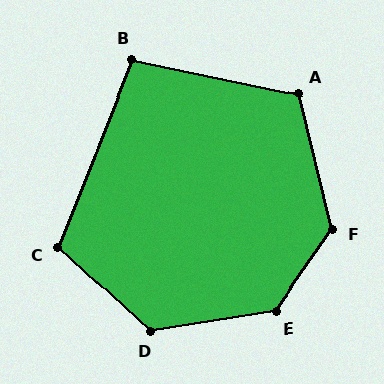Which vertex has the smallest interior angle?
B, at approximately 100 degrees.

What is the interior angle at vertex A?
Approximately 115 degrees (obtuse).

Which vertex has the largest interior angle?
E, at approximately 134 degrees.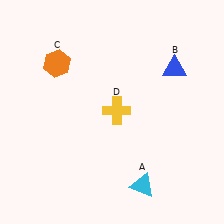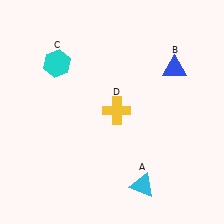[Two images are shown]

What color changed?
The hexagon (C) changed from orange in Image 1 to cyan in Image 2.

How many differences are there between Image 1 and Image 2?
There is 1 difference between the two images.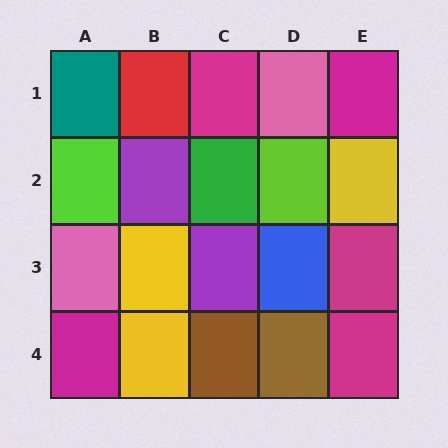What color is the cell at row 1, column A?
Teal.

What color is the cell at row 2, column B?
Purple.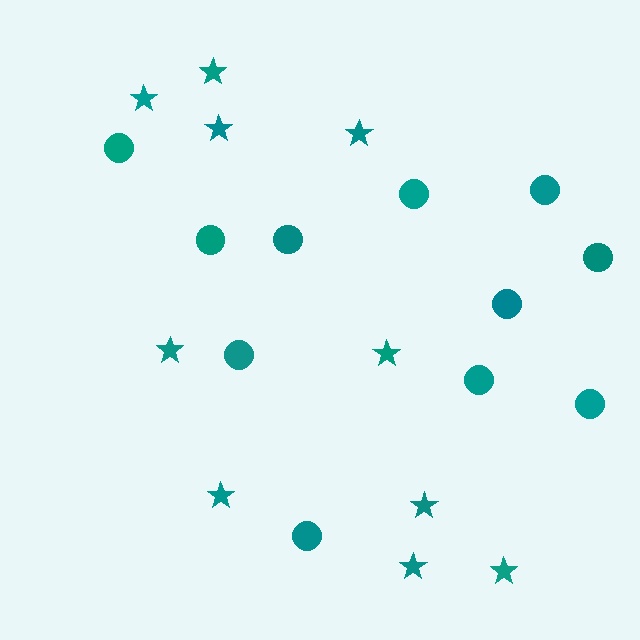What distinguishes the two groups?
There are 2 groups: one group of stars (10) and one group of circles (11).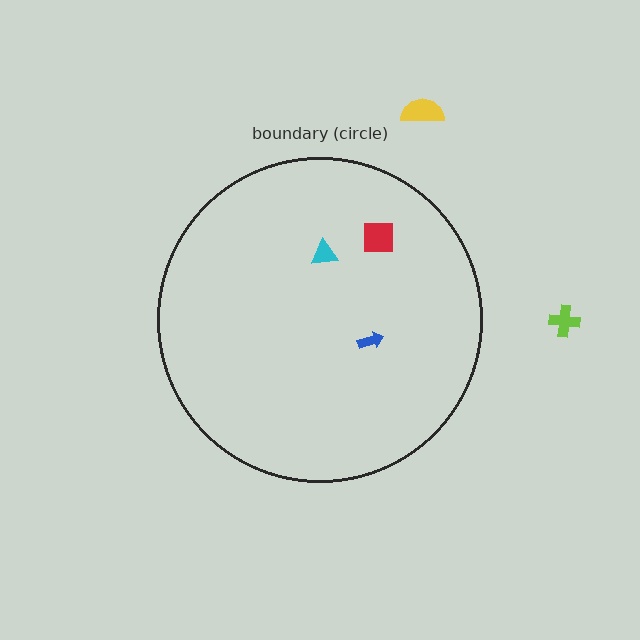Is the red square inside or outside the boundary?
Inside.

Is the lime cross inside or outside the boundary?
Outside.